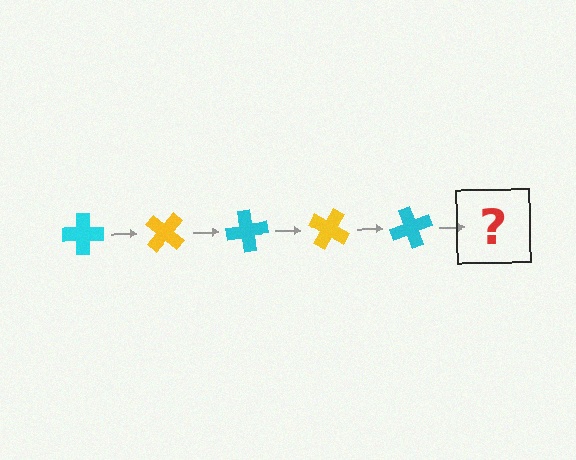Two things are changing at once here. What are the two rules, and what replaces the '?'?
The two rules are that it rotates 40 degrees each step and the color cycles through cyan and yellow. The '?' should be a yellow cross, rotated 200 degrees from the start.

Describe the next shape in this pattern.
It should be a yellow cross, rotated 200 degrees from the start.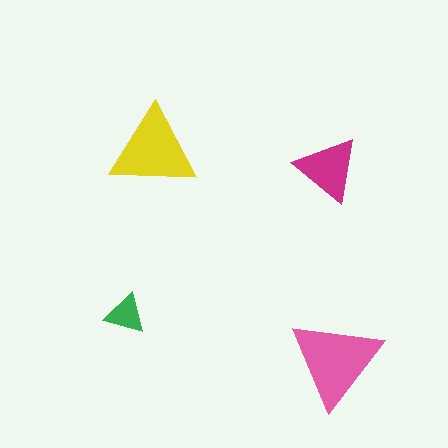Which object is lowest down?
The pink triangle is bottommost.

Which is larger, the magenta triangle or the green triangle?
The magenta one.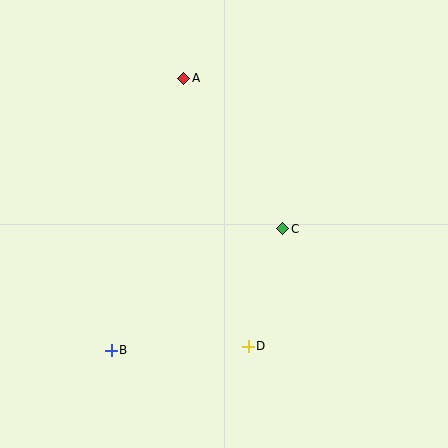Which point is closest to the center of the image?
Point C at (283, 229) is closest to the center.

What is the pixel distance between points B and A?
The distance between B and A is 282 pixels.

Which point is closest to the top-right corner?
Point A is closest to the top-right corner.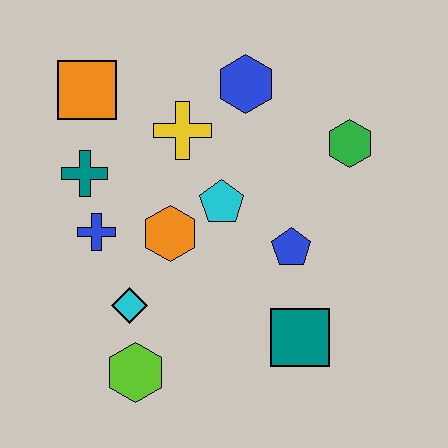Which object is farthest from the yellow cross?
The lime hexagon is farthest from the yellow cross.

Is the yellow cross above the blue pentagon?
Yes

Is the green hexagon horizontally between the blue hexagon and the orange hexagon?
No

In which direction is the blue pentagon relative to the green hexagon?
The blue pentagon is below the green hexagon.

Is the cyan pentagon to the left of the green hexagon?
Yes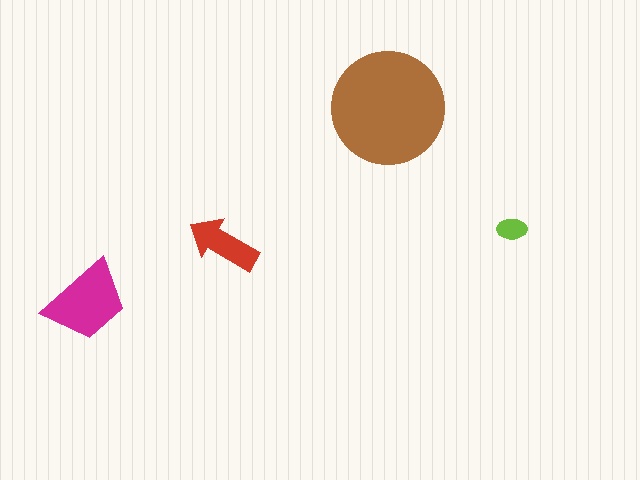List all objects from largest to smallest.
The brown circle, the magenta trapezoid, the red arrow, the lime ellipse.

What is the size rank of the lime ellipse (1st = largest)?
4th.